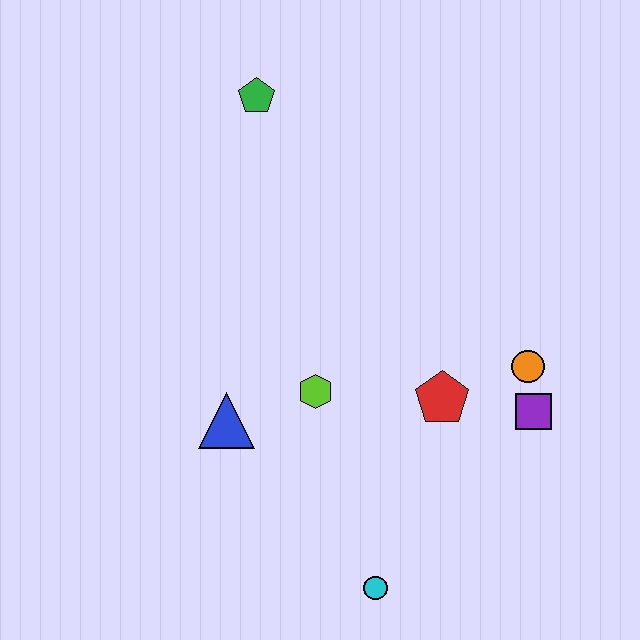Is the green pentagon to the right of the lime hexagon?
No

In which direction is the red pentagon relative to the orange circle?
The red pentagon is to the left of the orange circle.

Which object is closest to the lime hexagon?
The blue triangle is closest to the lime hexagon.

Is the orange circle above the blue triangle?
Yes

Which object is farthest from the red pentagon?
The green pentagon is farthest from the red pentagon.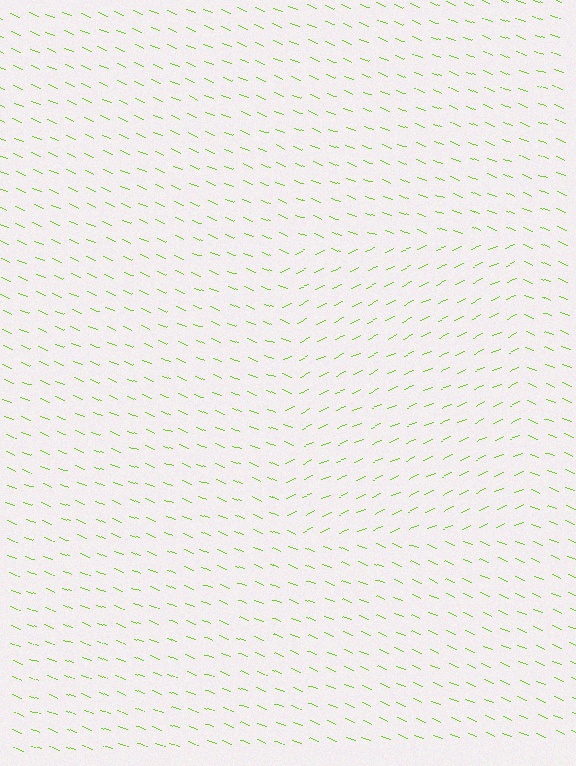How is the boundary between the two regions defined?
The boundary is defined purely by a change in line orientation (approximately 45 degrees difference). All lines are the same color and thickness.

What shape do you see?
I see a rectangle.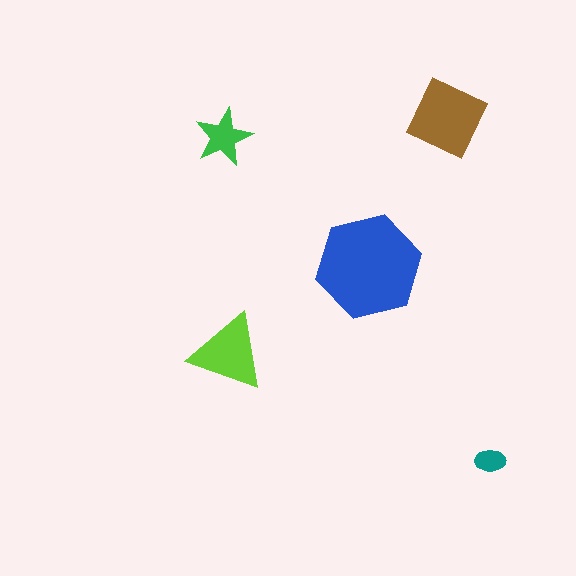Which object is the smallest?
The teal ellipse.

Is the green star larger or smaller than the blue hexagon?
Smaller.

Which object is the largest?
The blue hexagon.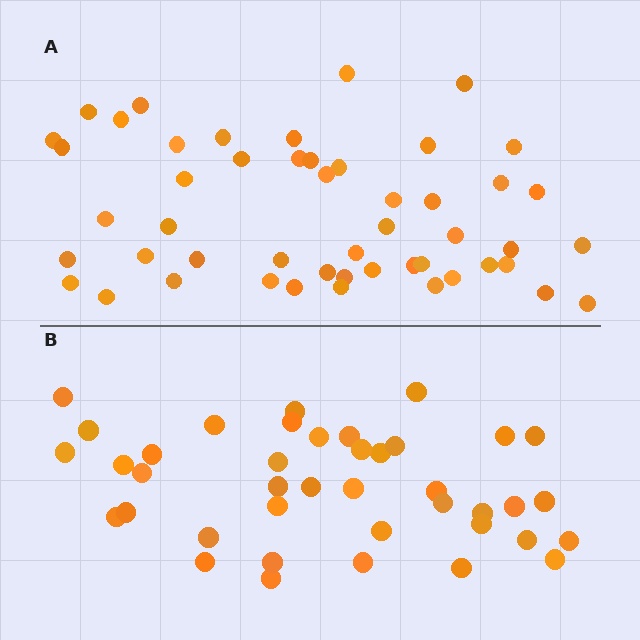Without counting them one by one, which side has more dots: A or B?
Region A (the top region) has more dots.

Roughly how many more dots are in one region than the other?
Region A has roughly 10 or so more dots than region B.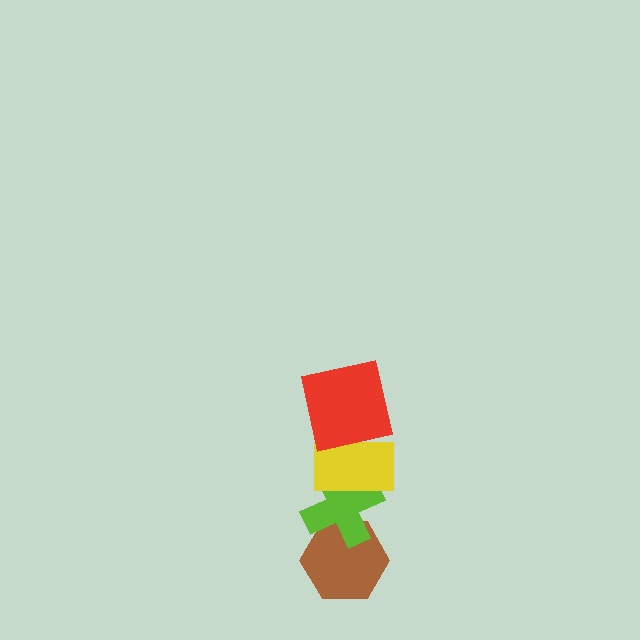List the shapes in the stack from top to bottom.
From top to bottom: the red square, the yellow rectangle, the lime cross, the brown hexagon.